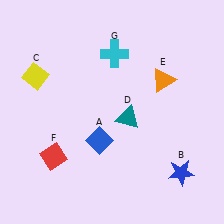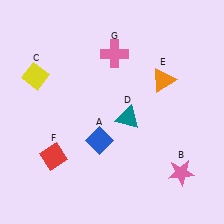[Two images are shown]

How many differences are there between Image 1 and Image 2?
There are 2 differences between the two images.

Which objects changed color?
B changed from blue to pink. G changed from cyan to pink.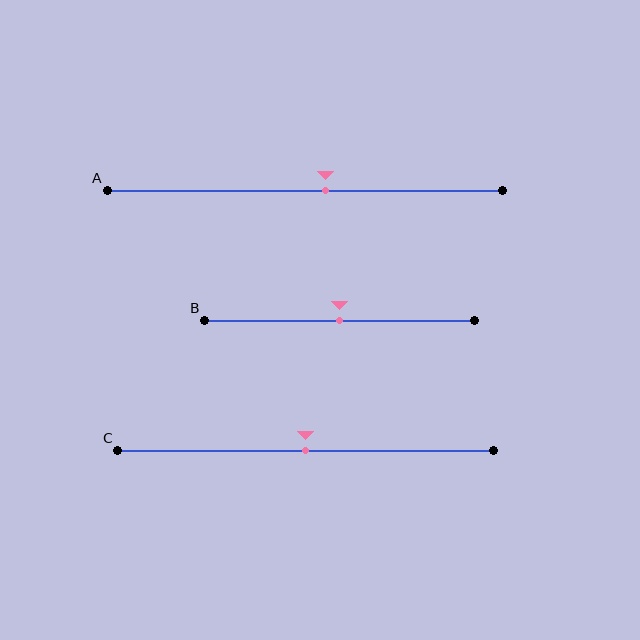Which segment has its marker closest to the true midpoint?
Segment B has its marker closest to the true midpoint.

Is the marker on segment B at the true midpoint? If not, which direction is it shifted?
Yes, the marker on segment B is at the true midpoint.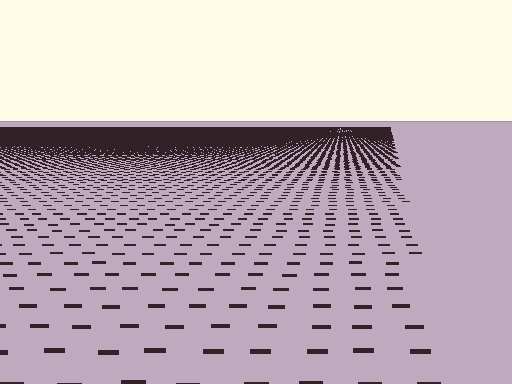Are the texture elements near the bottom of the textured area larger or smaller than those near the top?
Larger. Near the bottom, elements are closer to the viewer and appear at a bigger on-screen size.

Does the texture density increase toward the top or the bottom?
Density increases toward the top.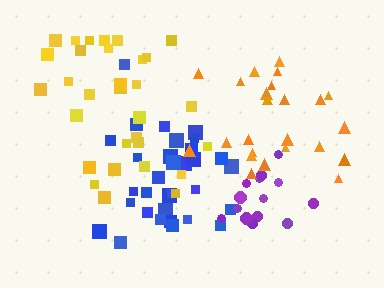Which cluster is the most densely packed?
Purple.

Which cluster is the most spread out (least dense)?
Yellow.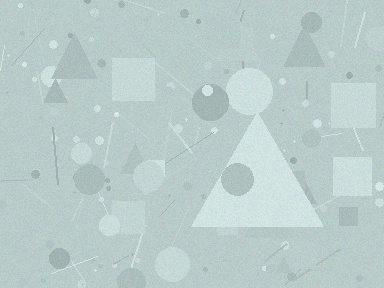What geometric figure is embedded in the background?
A triangle is embedded in the background.